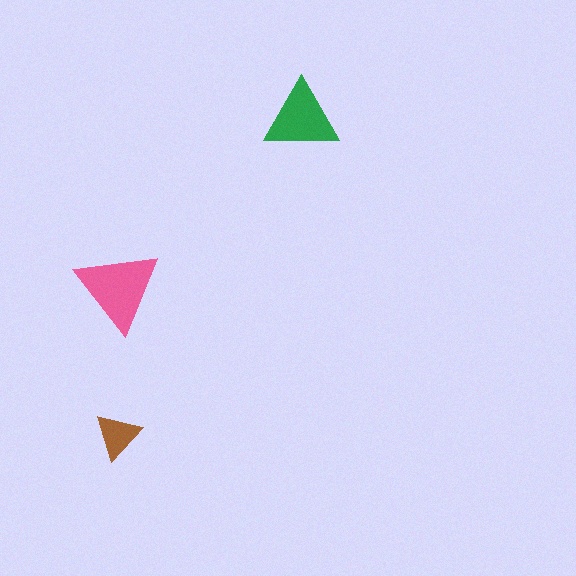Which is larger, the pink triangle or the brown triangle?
The pink one.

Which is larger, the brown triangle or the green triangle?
The green one.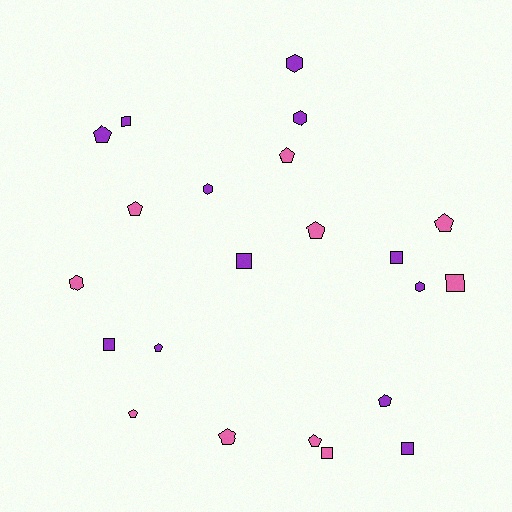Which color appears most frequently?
Purple, with 12 objects.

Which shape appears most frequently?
Pentagon, with 10 objects.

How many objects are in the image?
There are 22 objects.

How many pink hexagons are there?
There is 1 pink hexagon.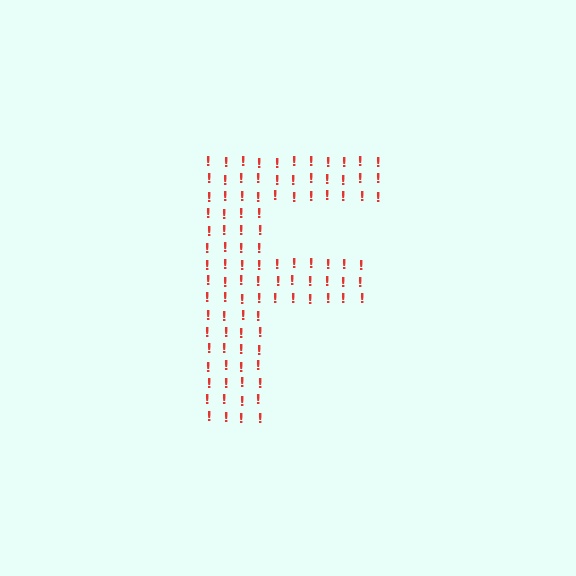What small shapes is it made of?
It is made of small exclamation marks.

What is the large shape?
The large shape is the letter F.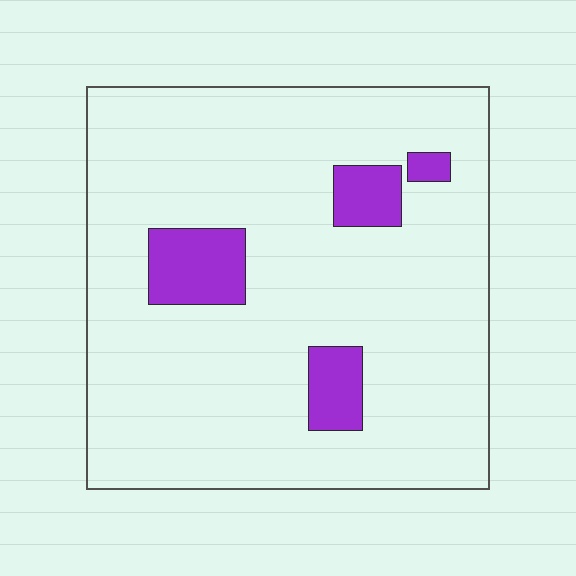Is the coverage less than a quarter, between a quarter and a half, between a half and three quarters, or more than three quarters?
Less than a quarter.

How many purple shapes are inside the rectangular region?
4.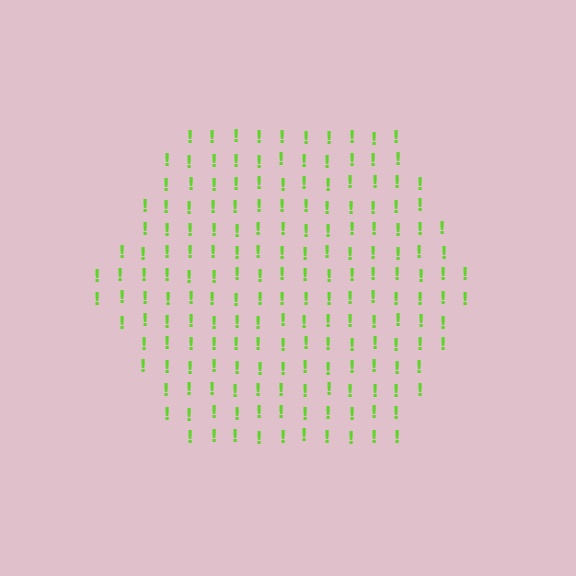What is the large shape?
The large shape is a hexagon.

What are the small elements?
The small elements are exclamation marks.